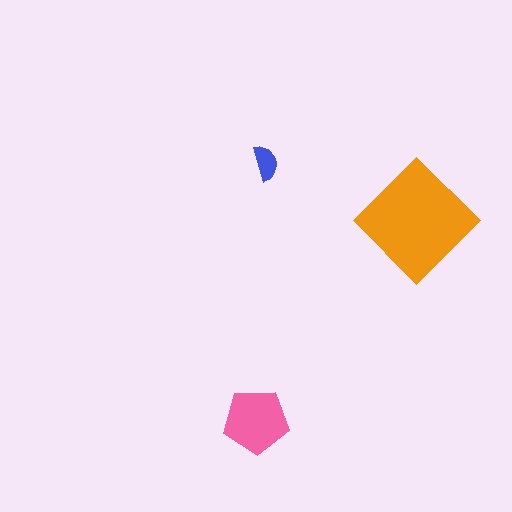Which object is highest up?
The blue semicircle is topmost.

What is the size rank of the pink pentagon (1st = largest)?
2nd.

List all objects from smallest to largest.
The blue semicircle, the pink pentagon, the orange diamond.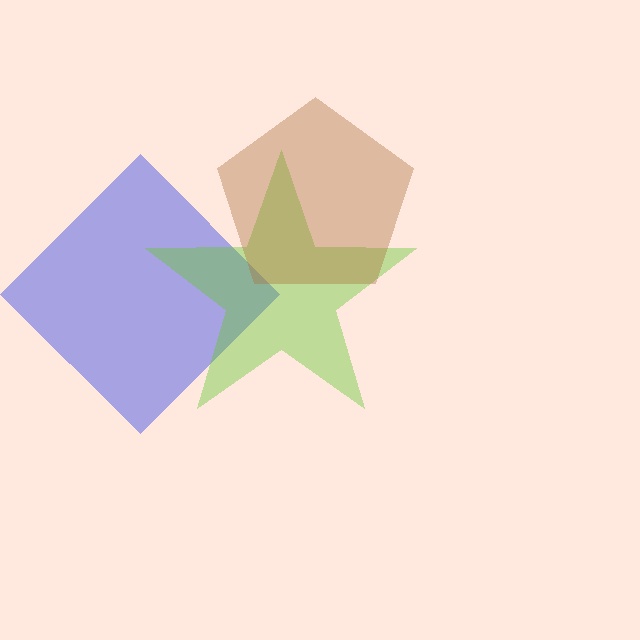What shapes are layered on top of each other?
The layered shapes are: a blue diamond, a lime star, a brown pentagon.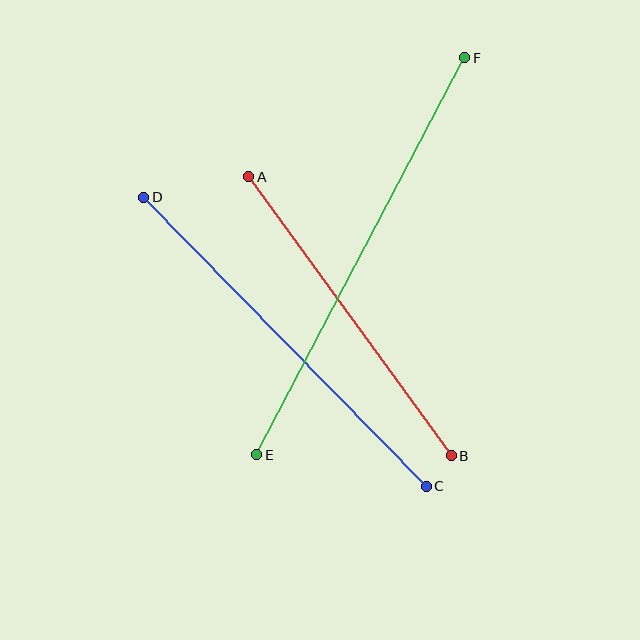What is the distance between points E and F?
The distance is approximately 448 pixels.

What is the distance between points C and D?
The distance is approximately 404 pixels.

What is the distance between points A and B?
The distance is approximately 345 pixels.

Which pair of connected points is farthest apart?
Points E and F are farthest apart.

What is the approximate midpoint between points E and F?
The midpoint is at approximately (361, 256) pixels.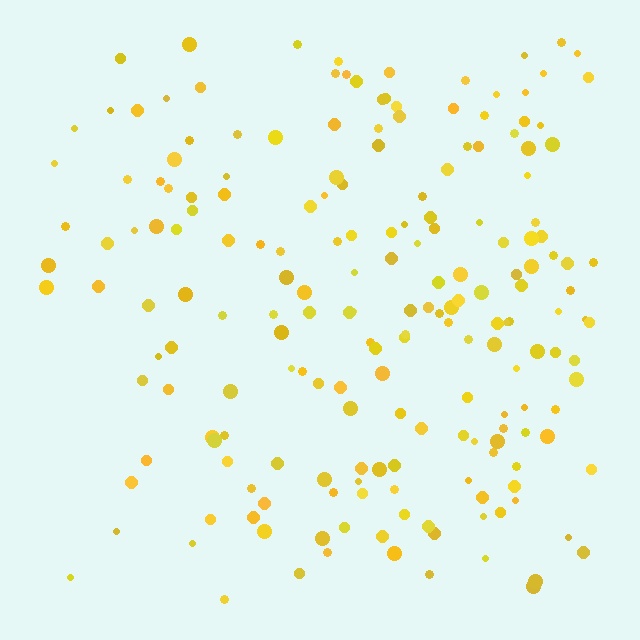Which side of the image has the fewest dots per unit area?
The left.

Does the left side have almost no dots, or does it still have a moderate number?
Still a moderate number, just noticeably fewer than the right.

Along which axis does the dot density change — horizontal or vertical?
Horizontal.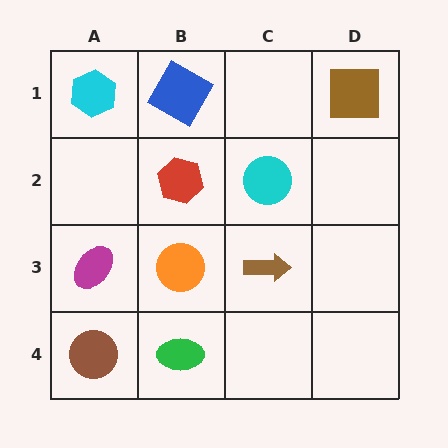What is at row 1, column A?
A cyan hexagon.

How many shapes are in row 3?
3 shapes.